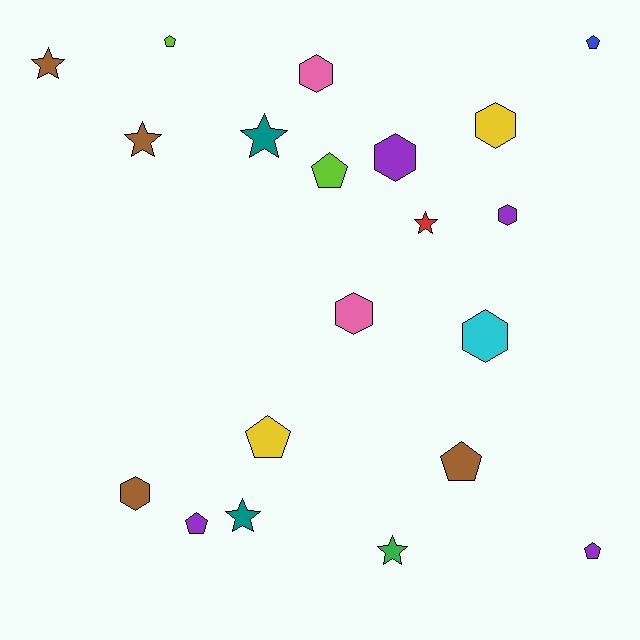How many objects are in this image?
There are 20 objects.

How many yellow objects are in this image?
There are 2 yellow objects.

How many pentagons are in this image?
There are 7 pentagons.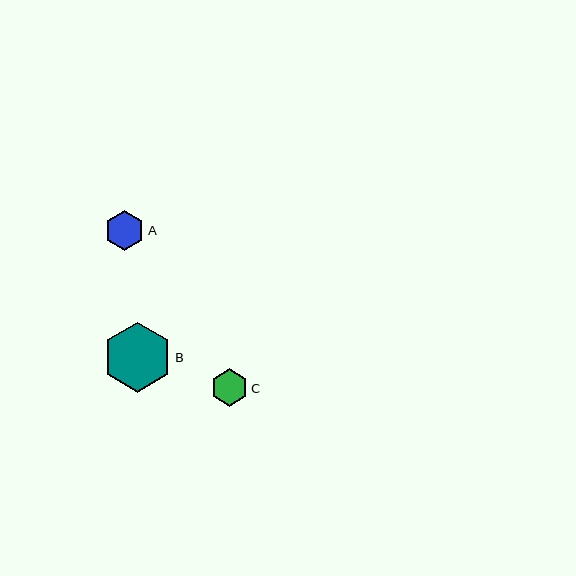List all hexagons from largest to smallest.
From largest to smallest: B, A, C.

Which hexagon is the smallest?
Hexagon C is the smallest with a size of approximately 37 pixels.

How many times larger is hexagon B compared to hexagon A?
Hexagon B is approximately 1.8 times the size of hexagon A.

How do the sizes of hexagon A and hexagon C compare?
Hexagon A and hexagon C are approximately the same size.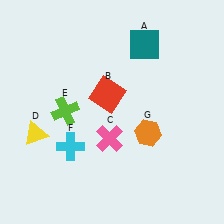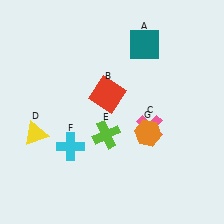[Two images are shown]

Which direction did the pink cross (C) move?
The pink cross (C) moved right.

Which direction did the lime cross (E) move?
The lime cross (E) moved right.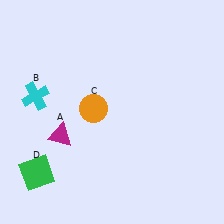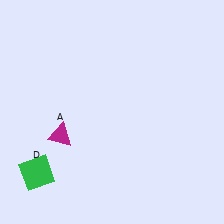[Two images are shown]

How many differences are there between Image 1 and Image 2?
There are 2 differences between the two images.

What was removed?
The cyan cross (B), the orange circle (C) were removed in Image 2.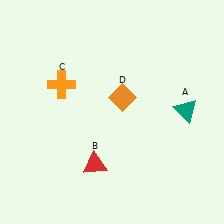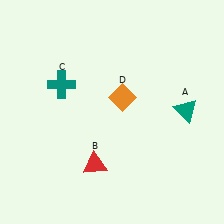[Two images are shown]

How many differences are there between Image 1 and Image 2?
There is 1 difference between the two images.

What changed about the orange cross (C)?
In Image 1, C is orange. In Image 2, it changed to teal.